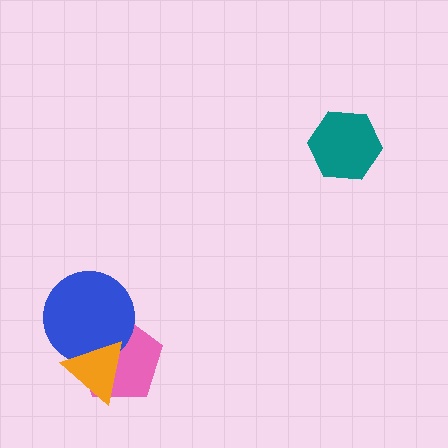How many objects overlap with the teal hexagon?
0 objects overlap with the teal hexagon.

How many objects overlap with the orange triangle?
2 objects overlap with the orange triangle.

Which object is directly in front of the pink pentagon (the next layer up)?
The blue circle is directly in front of the pink pentagon.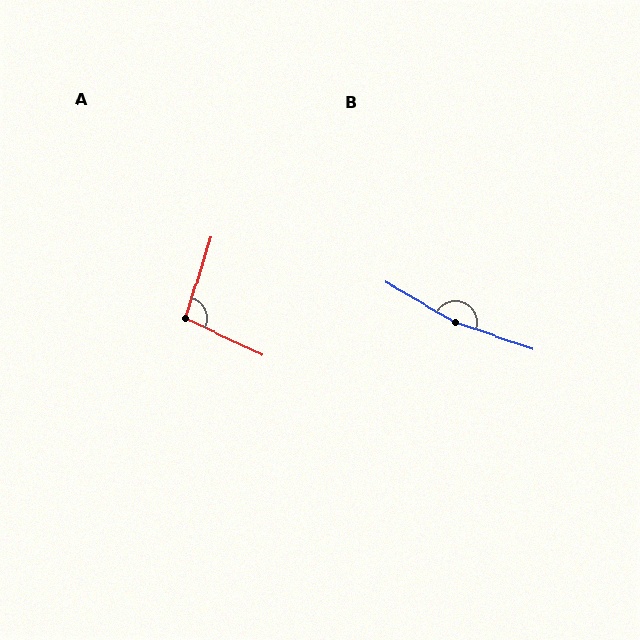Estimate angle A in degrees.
Approximately 98 degrees.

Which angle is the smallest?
A, at approximately 98 degrees.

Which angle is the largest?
B, at approximately 168 degrees.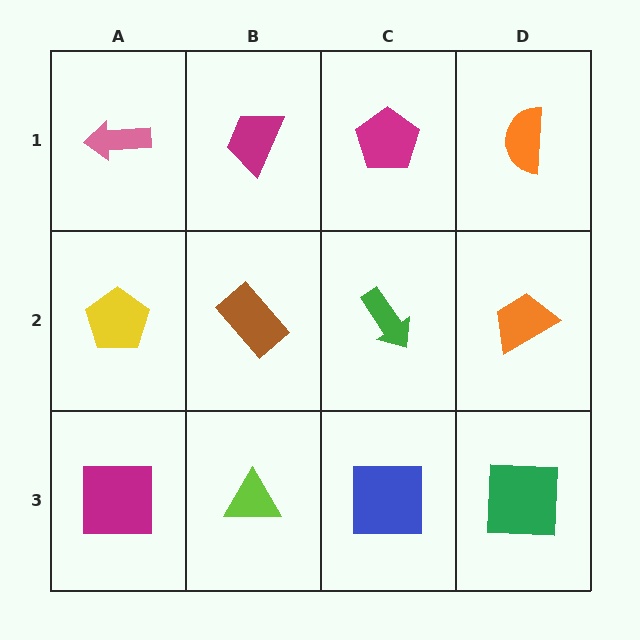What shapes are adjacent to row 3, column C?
A green arrow (row 2, column C), a lime triangle (row 3, column B), a green square (row 3, column D).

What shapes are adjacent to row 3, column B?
A brown rectangle (row 2, column B), a magenta square (row 3, column A), a blue square (row 3, column C).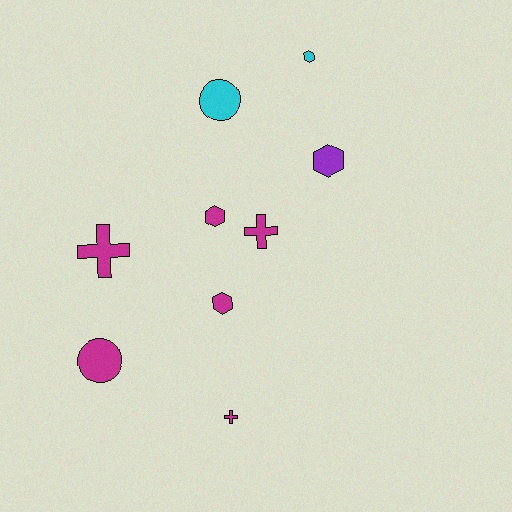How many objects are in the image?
There are 9 objects.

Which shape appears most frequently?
Hexagon, with 4 objects.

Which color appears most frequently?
Magenta, with 6 objects.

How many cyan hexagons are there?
There is 1 cyan hexagon.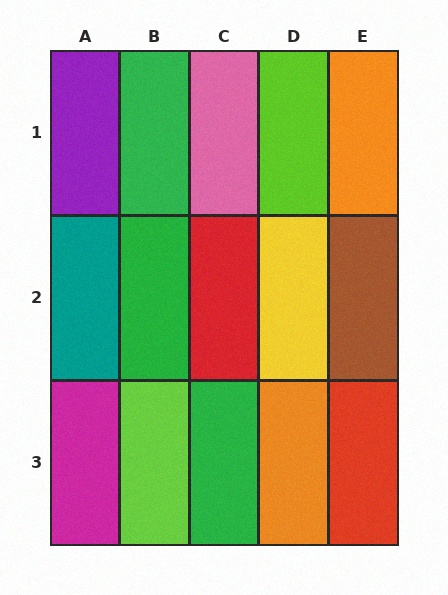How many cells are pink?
1 cell is pink.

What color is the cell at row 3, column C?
Green.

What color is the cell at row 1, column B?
Green.